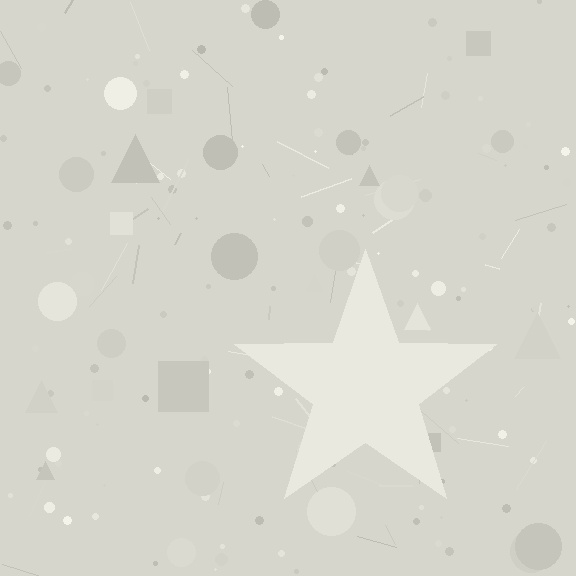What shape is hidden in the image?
A star is hidden in the image.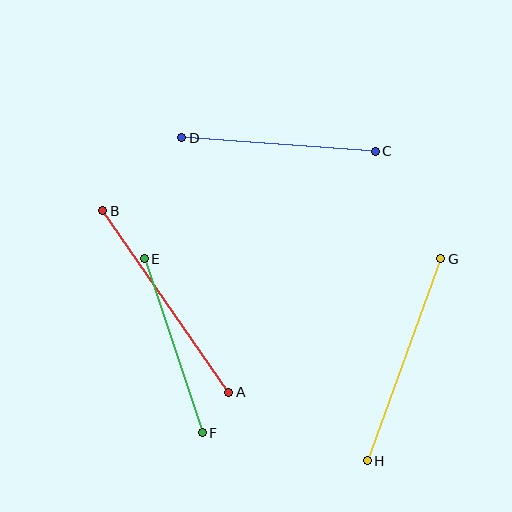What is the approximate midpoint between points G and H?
The midpoint is at approximately (404, 360) pixels.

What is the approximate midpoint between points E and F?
The midpoint is at approximately (173, 346) pixels.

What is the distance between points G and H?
The distance is approximately 215 pixels.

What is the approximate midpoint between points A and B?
The midpoint is at approximately (166, 302) pixels.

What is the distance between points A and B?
The distance is approximately 221 pixels.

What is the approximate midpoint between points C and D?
The midpoint is at approximately (278, 145) pixels.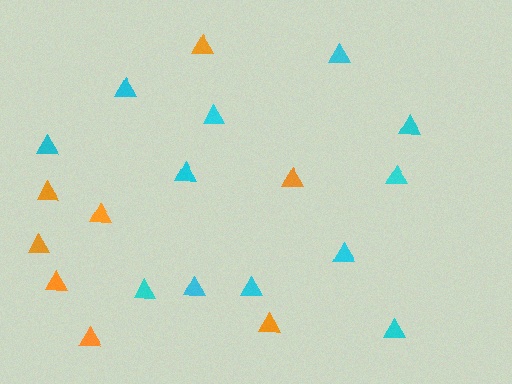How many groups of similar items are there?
There are 2 groups: one group of cyan triangles (12) and one group of orange triangles (8).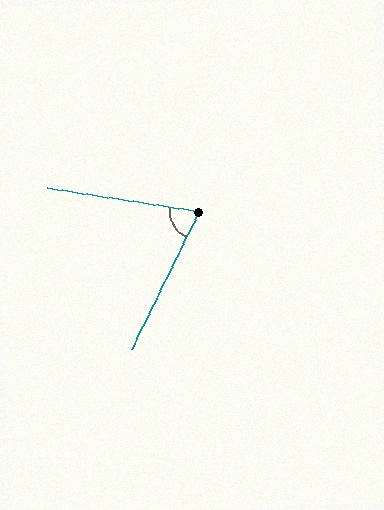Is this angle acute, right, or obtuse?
It is acute.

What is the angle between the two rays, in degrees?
Approximately 73 degrees.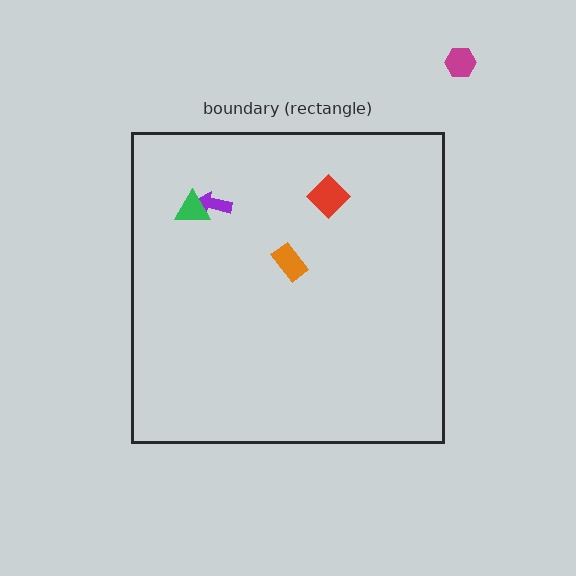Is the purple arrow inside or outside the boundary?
Inside.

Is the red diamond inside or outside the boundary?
Inside.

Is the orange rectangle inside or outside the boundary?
Inside.